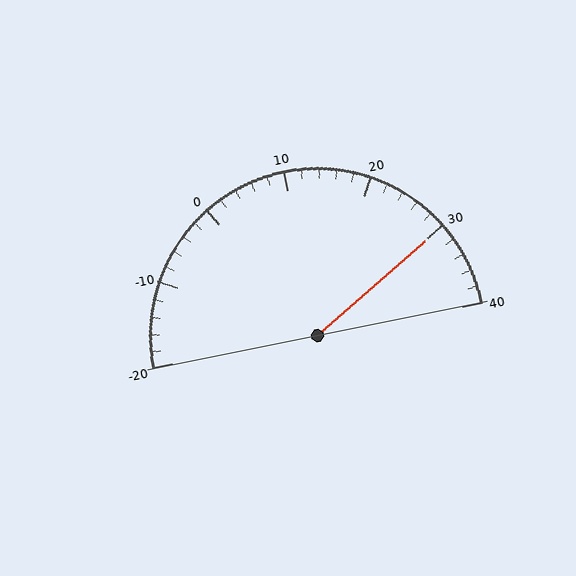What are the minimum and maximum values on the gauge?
The gauge ranges from -20 to 40.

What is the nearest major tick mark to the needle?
The nearest major tick mark is 30.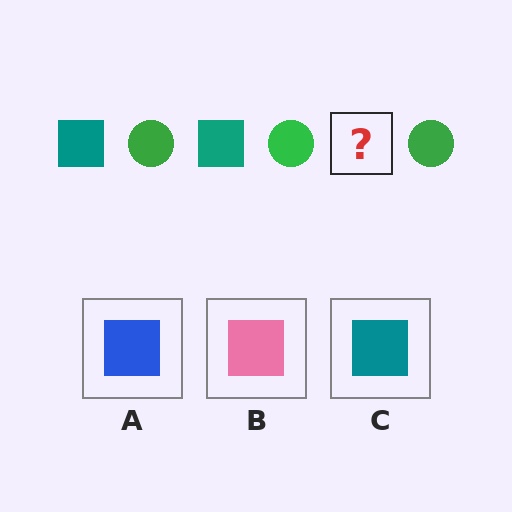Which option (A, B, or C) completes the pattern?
C.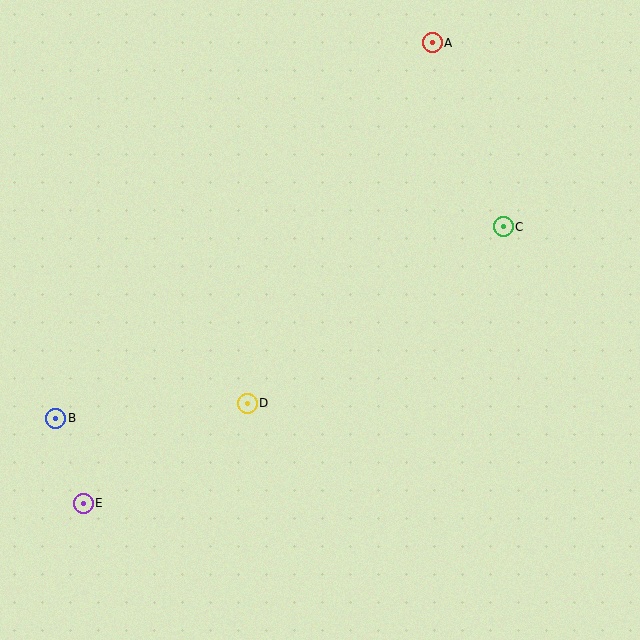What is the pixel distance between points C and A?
The distance between C and A is 197 pixels.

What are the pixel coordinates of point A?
Point A is at (432, 43).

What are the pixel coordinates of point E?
Point E is at (83, 503).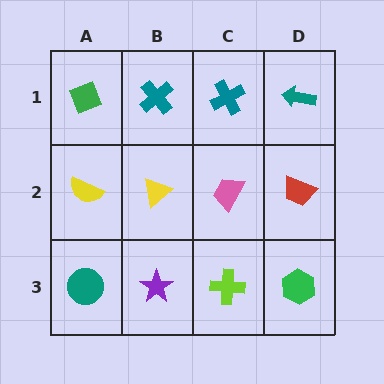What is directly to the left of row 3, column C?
A purple star.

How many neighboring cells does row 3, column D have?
2.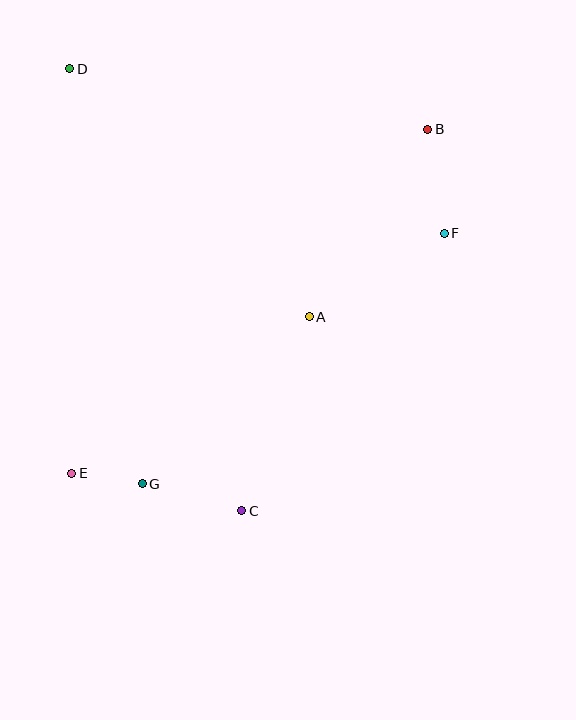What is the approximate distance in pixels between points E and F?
The distance between E and F is approximately 443 pixels.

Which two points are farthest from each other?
Points B and E are farthest from each other.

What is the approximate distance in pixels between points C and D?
The distance between C and D is approximately 474 pixels.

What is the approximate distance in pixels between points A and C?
The distance between A and C is approximately 206 pixels.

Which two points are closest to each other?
Points E and G are closest to each other.